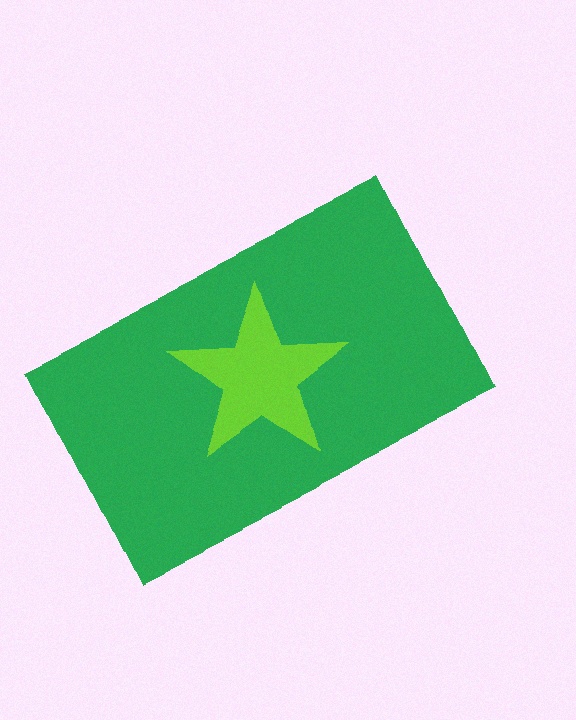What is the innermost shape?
The lime star.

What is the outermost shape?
The green rectangle.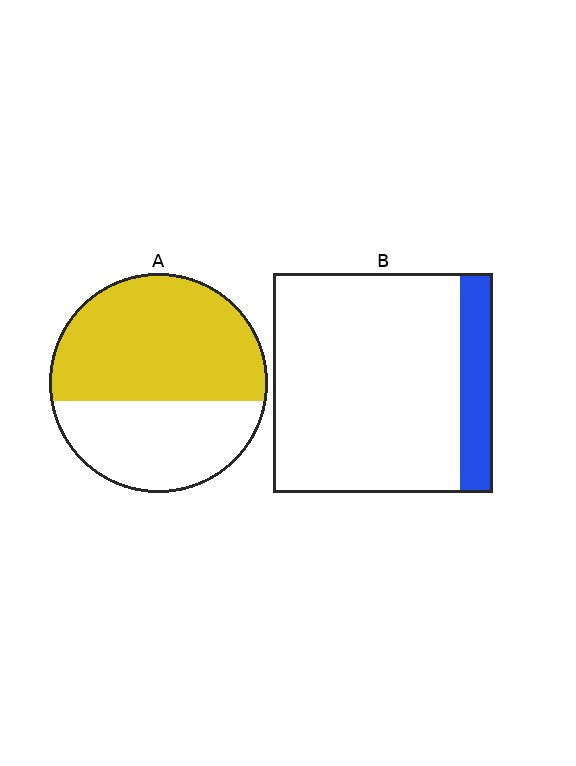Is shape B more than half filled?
No.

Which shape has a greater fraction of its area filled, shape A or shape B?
Shape A.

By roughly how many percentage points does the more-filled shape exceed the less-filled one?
By roughly 45 percentage points (A over B).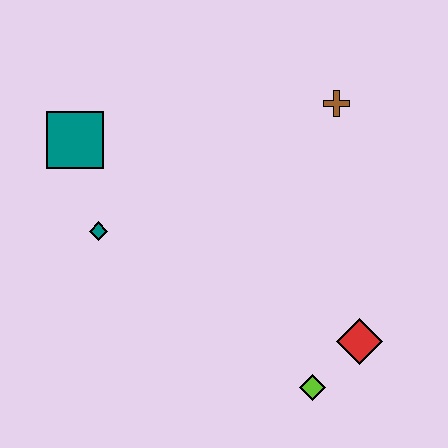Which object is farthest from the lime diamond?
The teal square is farthest from the lime diamond.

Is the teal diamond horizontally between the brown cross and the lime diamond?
No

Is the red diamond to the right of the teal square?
Yes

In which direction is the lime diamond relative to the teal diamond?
The lime diamond is to the right of the teal diamond.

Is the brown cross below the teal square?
No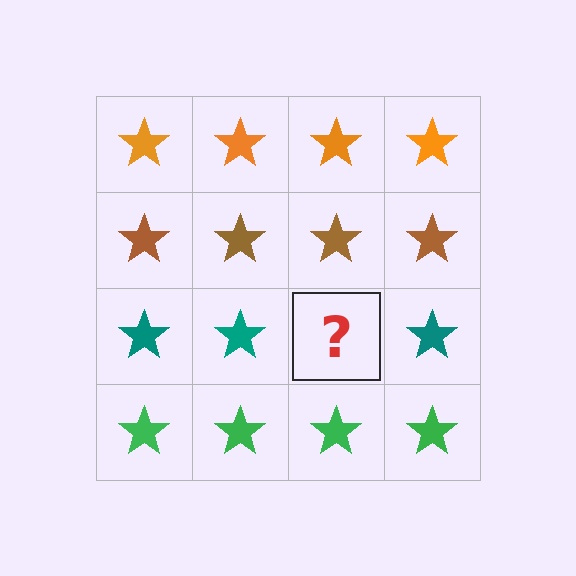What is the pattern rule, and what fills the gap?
The rule is that each row has a consistent color. The gap should be filled with a teal star.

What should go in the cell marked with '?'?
The missing cell should contain a teal star.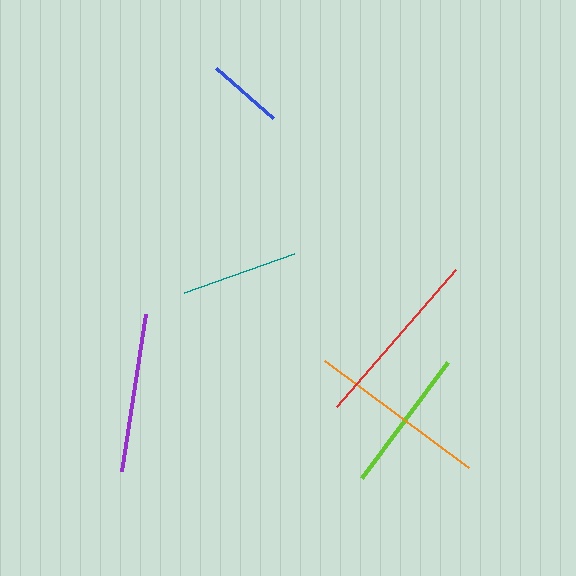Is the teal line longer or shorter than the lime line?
The lime line is longer than the teal line.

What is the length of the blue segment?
The blue segment is approximately 75 pixels long.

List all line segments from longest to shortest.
From longest to shortest: red, orange, purple, lime, teal, blue.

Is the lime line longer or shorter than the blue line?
The lime line is longer than the blue line.